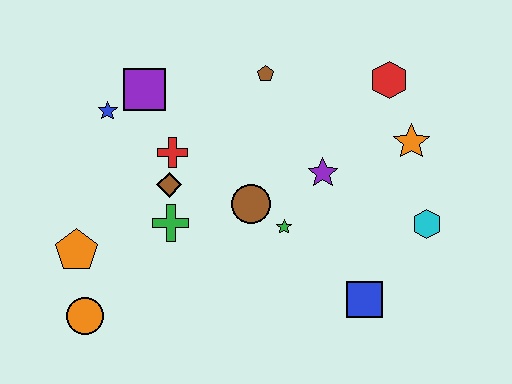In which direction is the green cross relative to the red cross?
The green cross is below the red cross.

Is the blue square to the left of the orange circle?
No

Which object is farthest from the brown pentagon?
The orange circle is farthest from the brown pentagon.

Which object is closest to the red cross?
The brown diamond is closest to the red cross.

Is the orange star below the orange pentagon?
No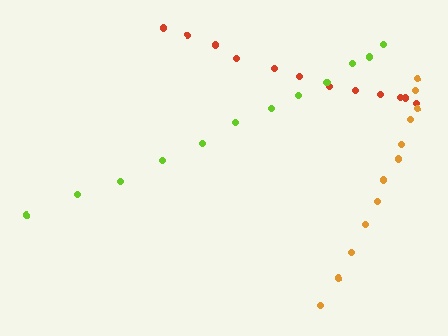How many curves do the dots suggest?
There are 3 distinct paths.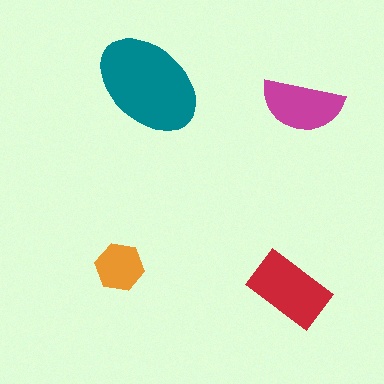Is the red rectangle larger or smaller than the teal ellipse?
Smaller.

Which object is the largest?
The teal ellipse.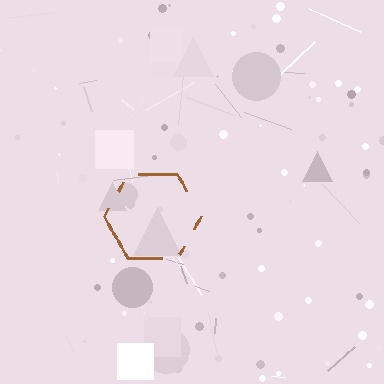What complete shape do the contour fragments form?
The contour fragments form a hexagon.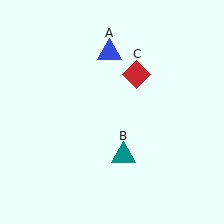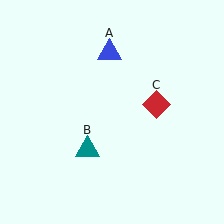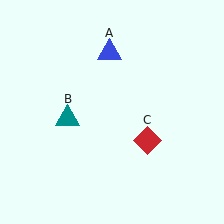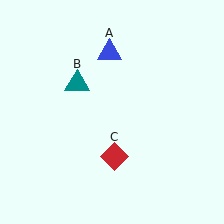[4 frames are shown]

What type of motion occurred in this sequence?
The teal triangle (object B), red diamond (object C) rotated clockwise around the center of the scene.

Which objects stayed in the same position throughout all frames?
Blue triangle (object A) remained stationary.